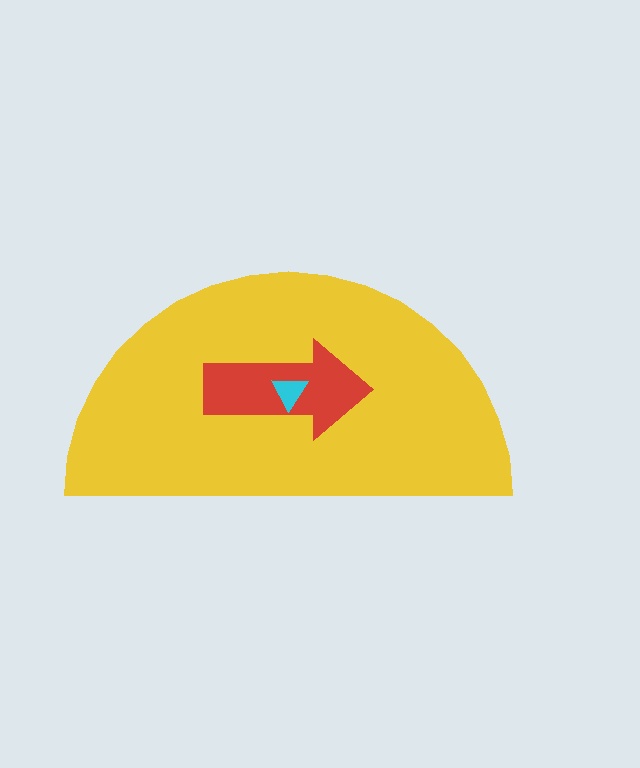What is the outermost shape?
The yellow semicircle.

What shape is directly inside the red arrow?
The cyan triangle.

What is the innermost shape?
The cyan triangle.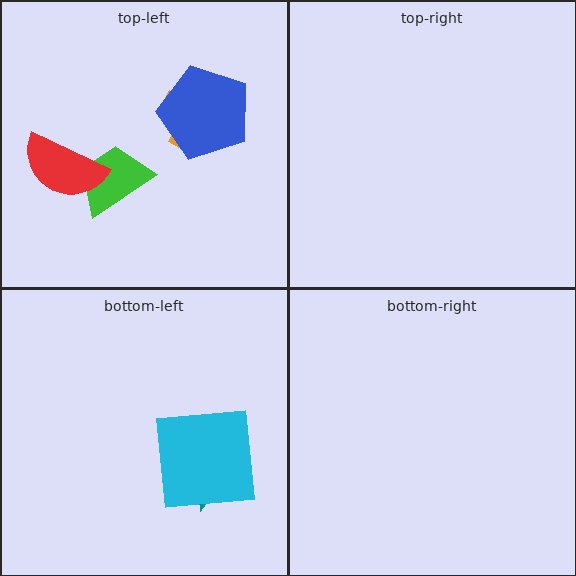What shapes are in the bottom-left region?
The teal star, the cyan square.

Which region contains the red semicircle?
The top-left region.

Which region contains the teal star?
The bottom-left region.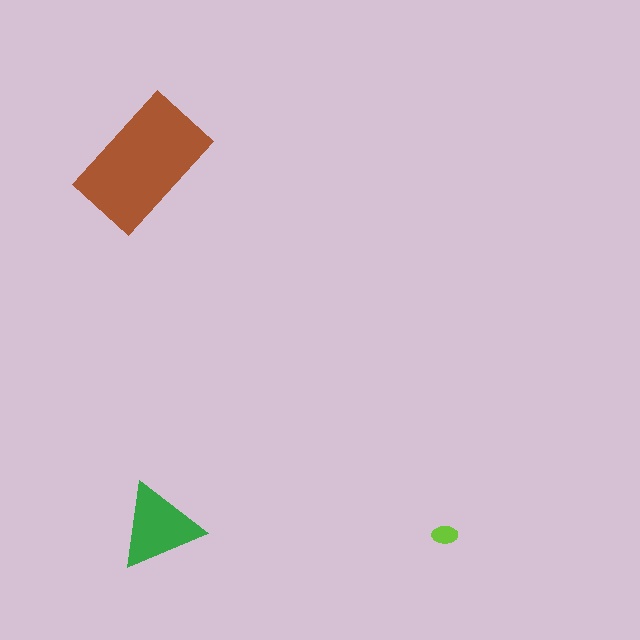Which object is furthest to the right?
The lime ellipse is rightmost.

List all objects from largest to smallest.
The brown rectangle, the green triangle, the lime ellipse.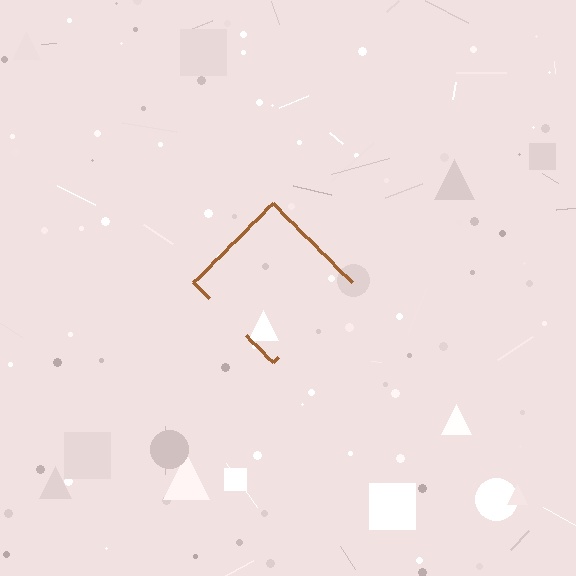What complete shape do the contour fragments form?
The contour fragments form a diamond.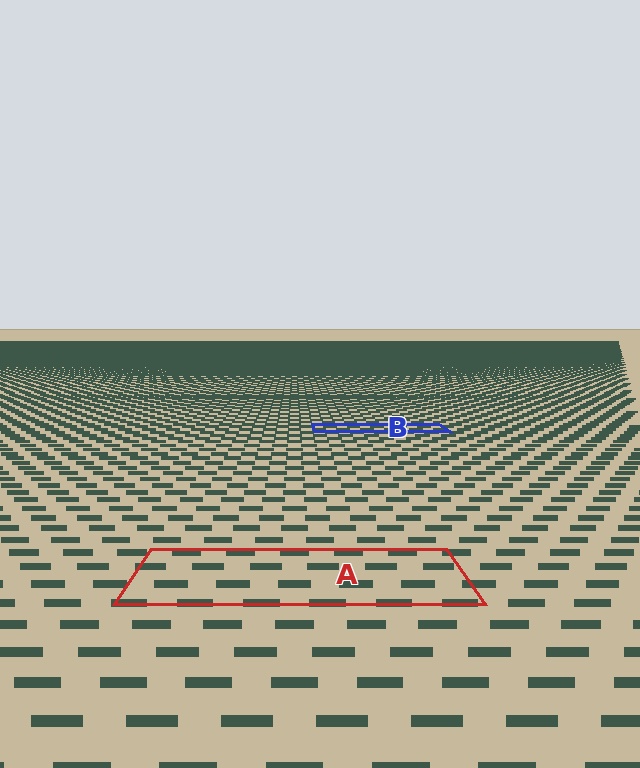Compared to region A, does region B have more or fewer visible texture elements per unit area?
Region B has more texture elements per unit area — they are packed more densely because it is farther away.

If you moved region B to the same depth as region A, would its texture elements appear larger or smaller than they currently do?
They would appear larger. At a closer depth, the same texture elements are projected at a bigger on-screen size.